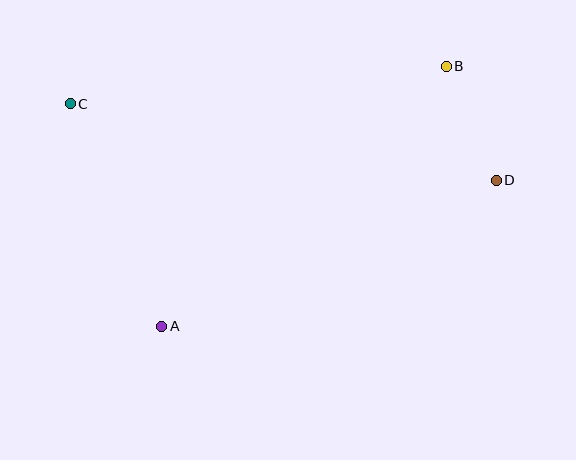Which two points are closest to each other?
Points B and D are closest to each other.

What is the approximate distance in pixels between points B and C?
The distance between B and C is approximately 378 pixels.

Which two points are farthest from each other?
Points C and D are farthest from each other.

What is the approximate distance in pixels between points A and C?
The distance between A and C is approximately 241 pixels.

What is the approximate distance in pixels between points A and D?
The distance between A and D is approximately 365 pixels.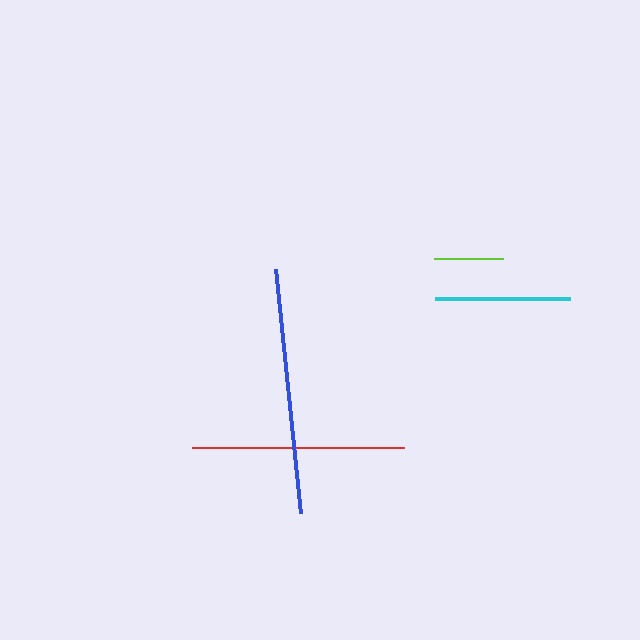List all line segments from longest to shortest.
From longest to shortest: blue, red, cyan, lime.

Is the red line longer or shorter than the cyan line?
The red line is longer than the cyan line.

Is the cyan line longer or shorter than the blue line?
The blue line is longer than the cyan line.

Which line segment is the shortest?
The lime line is the shortest at approximately 70 pixels.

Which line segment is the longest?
The blue line is the longest at approximately 245 pixels.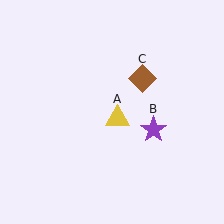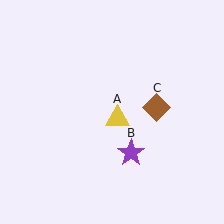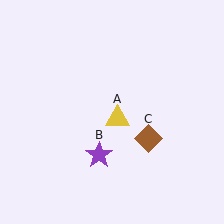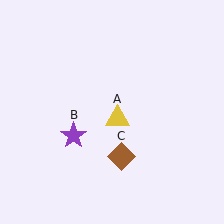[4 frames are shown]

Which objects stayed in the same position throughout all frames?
Yellow triangle (object A) remained stationary.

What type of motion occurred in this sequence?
The purple star (object B), brown diamond (object C) rotated clockwise around the center of the scene.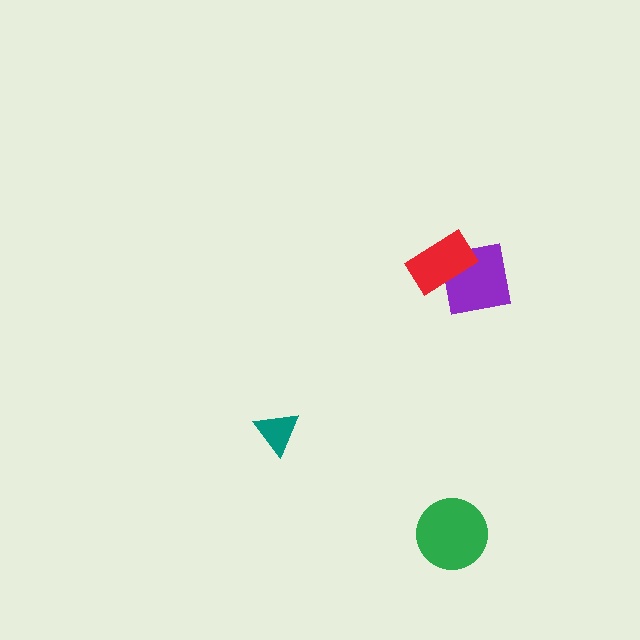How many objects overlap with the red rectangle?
1 object overlaps with the red rectangle.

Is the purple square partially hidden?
Yes, it is partially covered by another shape.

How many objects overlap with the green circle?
0 objects overlap with the green circle.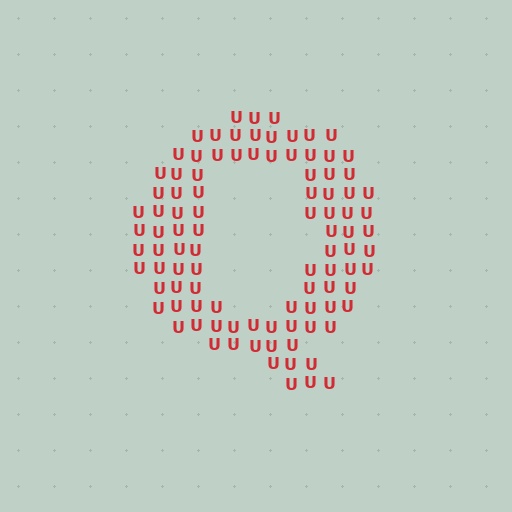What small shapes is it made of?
It is made of small letter U's.